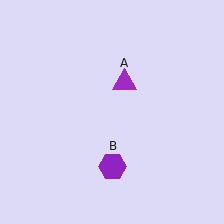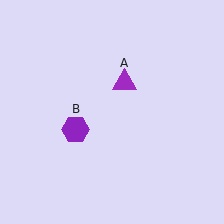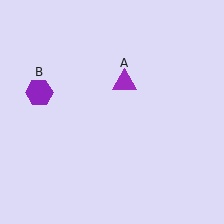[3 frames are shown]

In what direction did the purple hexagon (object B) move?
The purple hexagon (object B) moved up and to the left.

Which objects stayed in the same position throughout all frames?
Purple triangle (object A) remained stationary.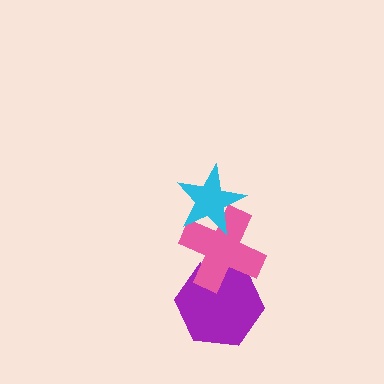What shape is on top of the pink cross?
The cyan star is on top of the pink cross.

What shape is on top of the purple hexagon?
The pink cross is on top of the purple hexagon.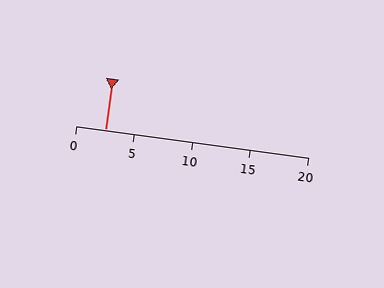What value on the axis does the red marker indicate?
The marker indicates approximately 2.5.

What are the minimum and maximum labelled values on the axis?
The axis runs from 0 to 20.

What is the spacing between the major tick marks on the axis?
The major ticks are spaced 5 apart.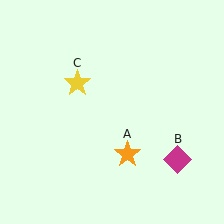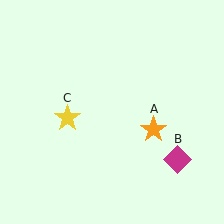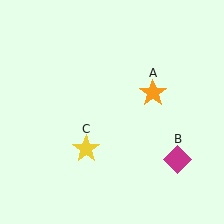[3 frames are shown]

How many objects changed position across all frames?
2 objects changed position: orange star (object A), yellow star (object C).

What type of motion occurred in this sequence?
The orange star (object A), yellow star (object C) rotated counterclockwise around the center of the scene.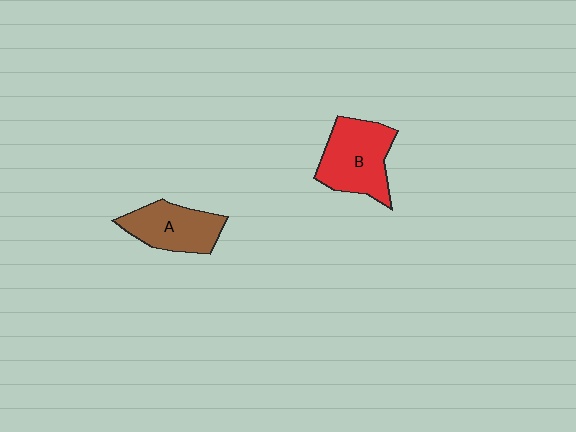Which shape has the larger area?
Shape B (red).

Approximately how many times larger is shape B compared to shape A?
Approximately 1.2 times.